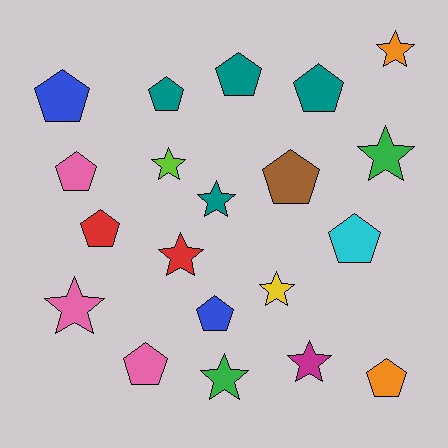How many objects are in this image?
There are 20 objects.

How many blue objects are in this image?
There are 2 blue objects.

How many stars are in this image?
There are 9 stars.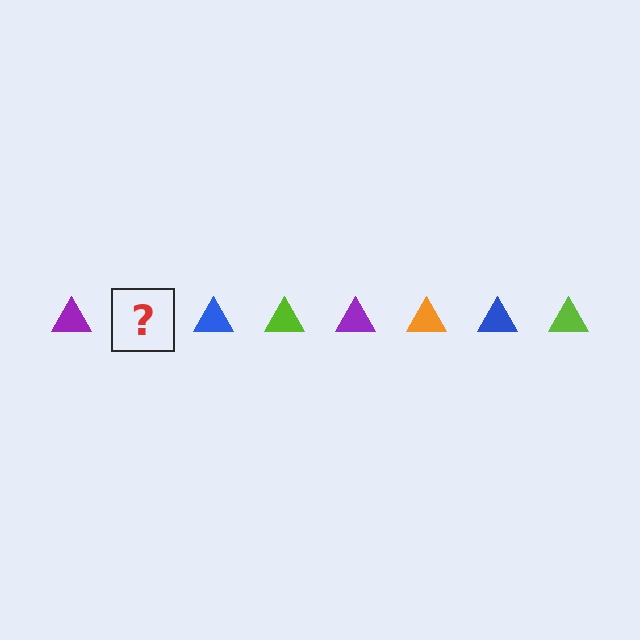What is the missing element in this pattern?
The missing element is an orange triangle.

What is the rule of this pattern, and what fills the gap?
The rule is that the pattern cycles through purple, orange, blue, lime triangles. The gap should be filled with an orange triangle.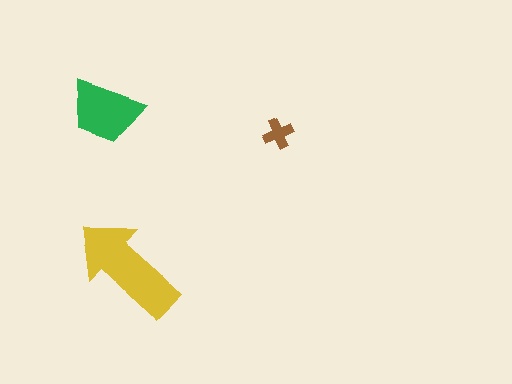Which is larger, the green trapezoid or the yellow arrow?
The yellow arrow.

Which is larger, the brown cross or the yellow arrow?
The yellow arrow.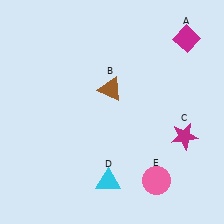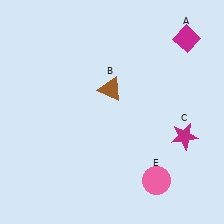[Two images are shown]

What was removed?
The cyan triangle (D) was removed in Image 2.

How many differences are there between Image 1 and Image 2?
There is 1 difference between the two images.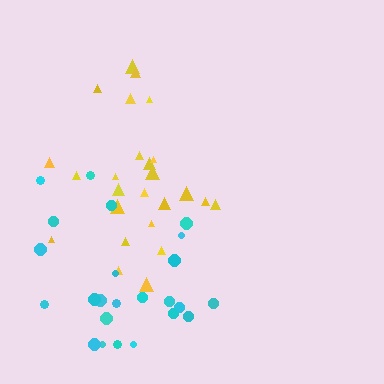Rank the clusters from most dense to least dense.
yellow, cyan.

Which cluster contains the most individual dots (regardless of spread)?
Yellow (25).